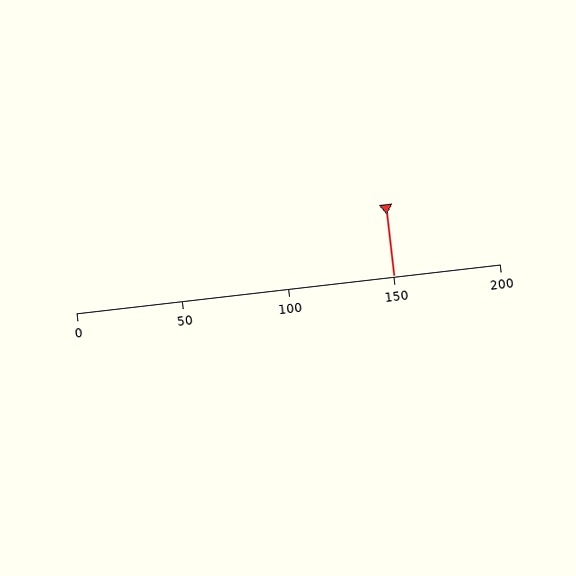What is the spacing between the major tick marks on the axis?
The major ticks are spaced 50 apart.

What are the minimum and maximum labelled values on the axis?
The axis runs from 0 to 200.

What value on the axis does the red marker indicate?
The marker indicates approximately 150.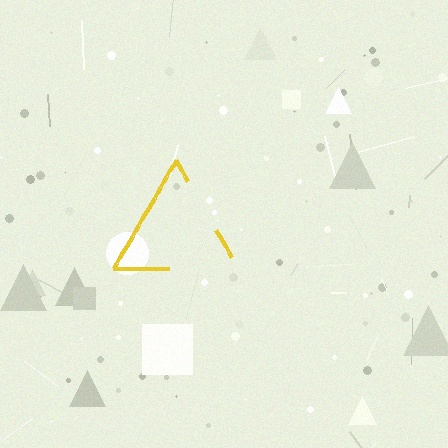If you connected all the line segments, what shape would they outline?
They would outline a triangle.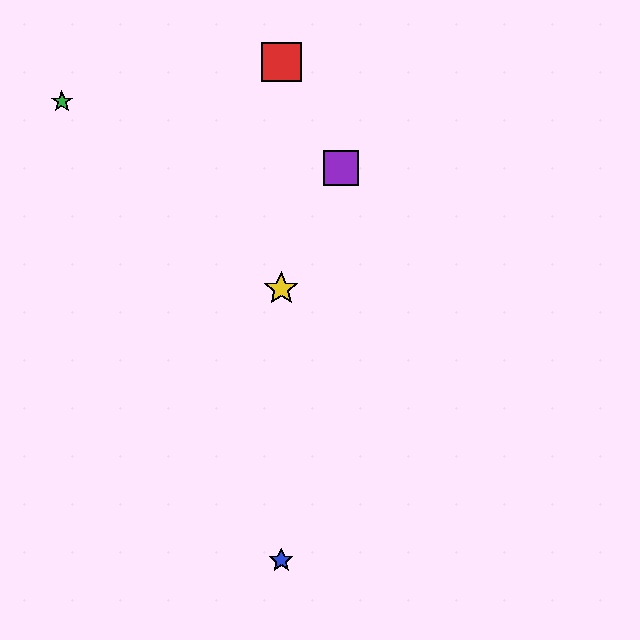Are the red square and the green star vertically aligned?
No, the red square is at x≈281 and the green star is at x≈62.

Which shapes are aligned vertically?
The red square, the blue star, the yellow star are aligned vertically.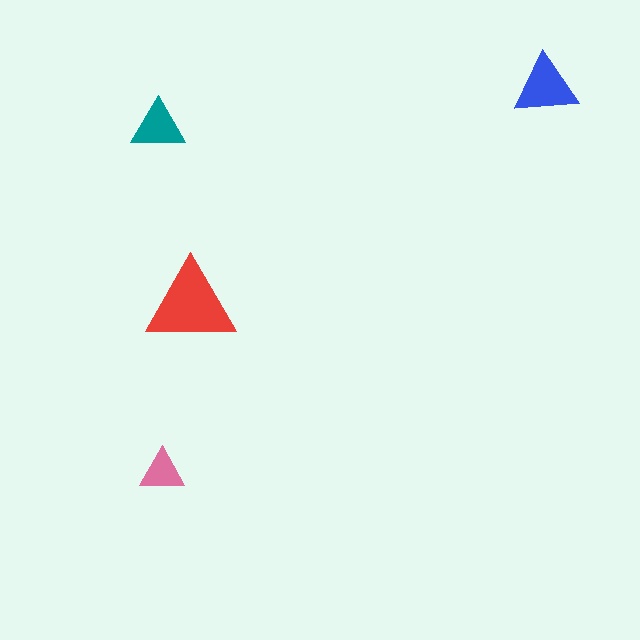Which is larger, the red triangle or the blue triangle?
The red one.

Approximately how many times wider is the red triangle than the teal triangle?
About 1.5 times wider.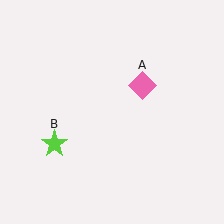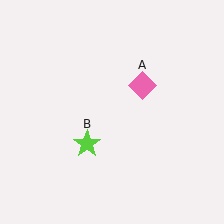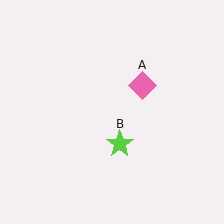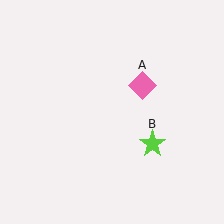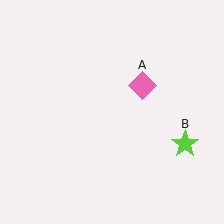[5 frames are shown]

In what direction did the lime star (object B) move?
The lime star (object B) moved right.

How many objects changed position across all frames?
1 object changed position: lime star (object B).